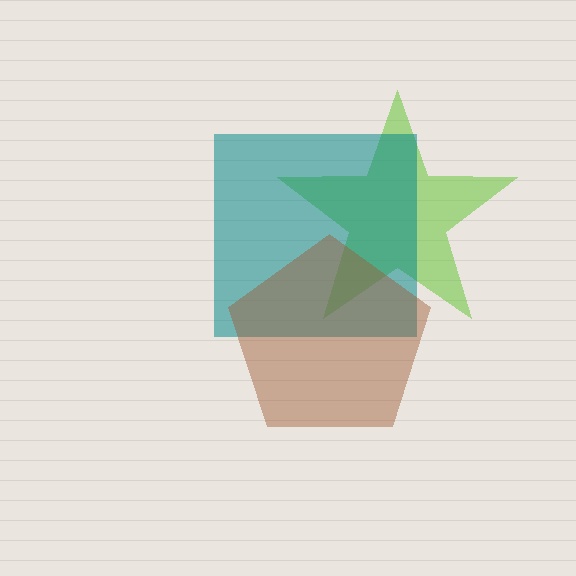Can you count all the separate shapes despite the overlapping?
Yes, there are 3 separate shapes.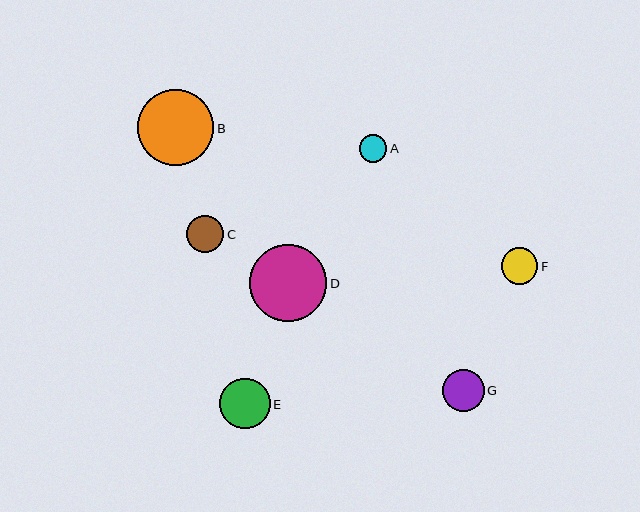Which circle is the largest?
Circle D is the largest with a size of approximately 77 pixels.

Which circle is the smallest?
Circle A is the smallest with a size of approximately 27 pixels.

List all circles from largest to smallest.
From largest to smallest: D, B, E, G, C, F, A.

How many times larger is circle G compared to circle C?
Circle G is approximately 1.1 times the size of circle C.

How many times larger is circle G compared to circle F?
Circle G is approximately 1.1 times the size of circle F.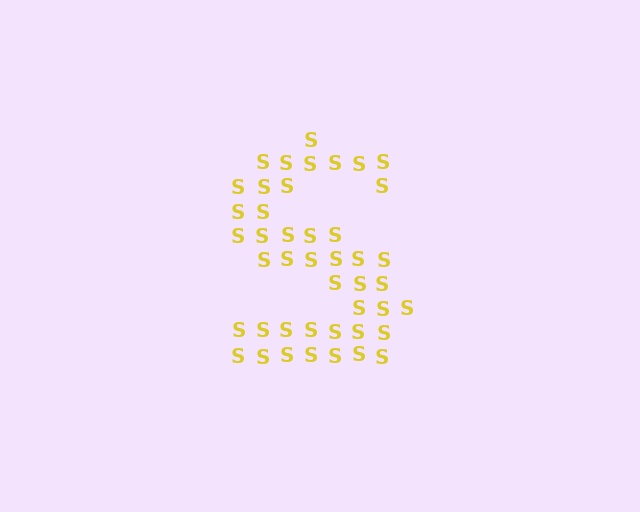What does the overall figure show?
The overall figure shows the letter S.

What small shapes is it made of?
It is made of small letter S's.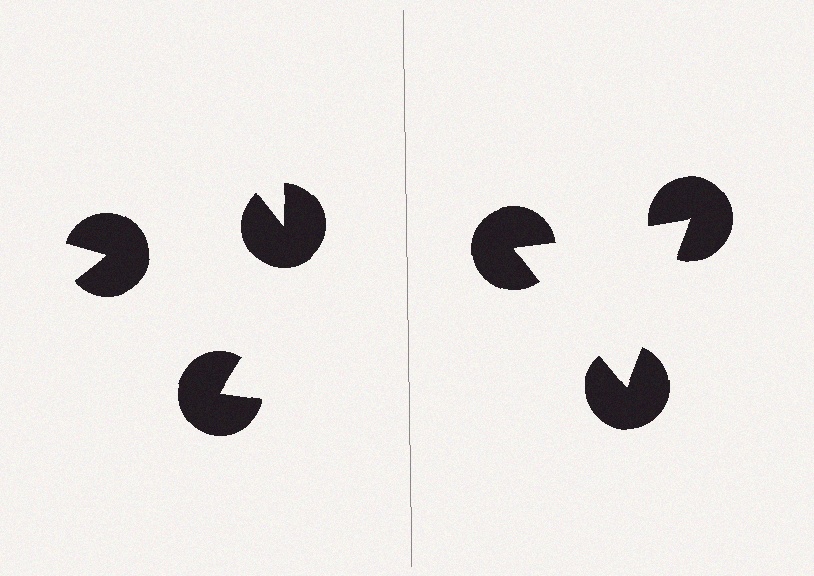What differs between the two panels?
The pac-man discs are positioned identically on both sides; only the wedge orientations differ. On the right they align to a triangle; on the left they are misaligned.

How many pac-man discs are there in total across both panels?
6 — 3 on each side.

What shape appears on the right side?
An illusory triangle.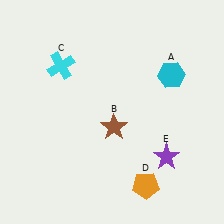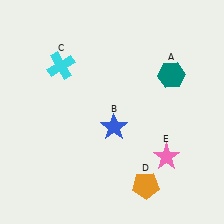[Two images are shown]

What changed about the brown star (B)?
In Image 1, B is brown. In Image 2, it changed to blue.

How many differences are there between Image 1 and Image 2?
There are 3 differences between the two images.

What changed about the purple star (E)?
In Image 1, E is purple. In Image 2, it changed to pink.